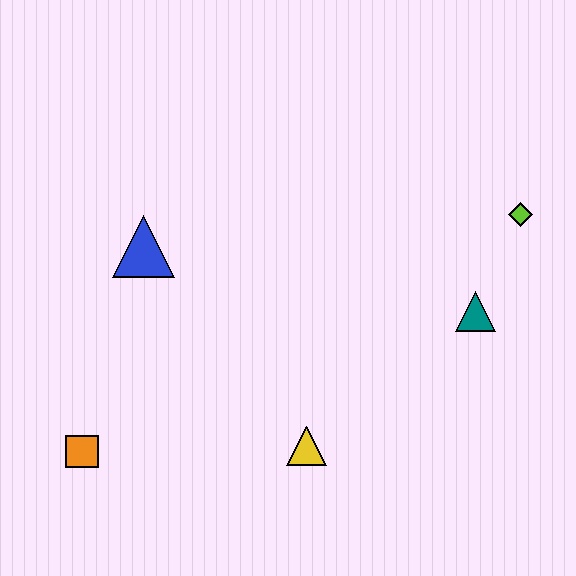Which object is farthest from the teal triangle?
The orange square is farthest from the teal triangle.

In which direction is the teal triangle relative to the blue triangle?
The teal triangle is to the right of the blue triangle.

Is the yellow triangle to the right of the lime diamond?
No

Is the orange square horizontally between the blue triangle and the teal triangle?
No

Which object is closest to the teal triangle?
The lime diamond is closest to the teal triangle.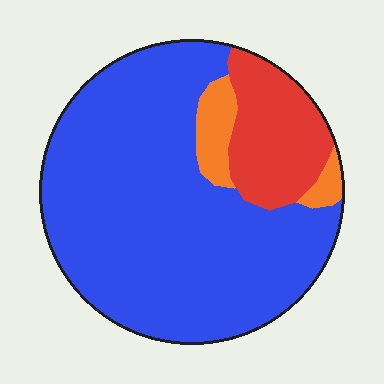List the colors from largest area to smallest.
From largest to smallest: blue, red, orange.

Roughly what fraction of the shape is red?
Red covers roughly 15% of the shape.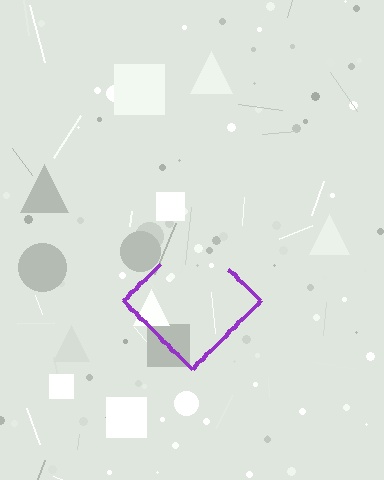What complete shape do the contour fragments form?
The contour fragments form a diamond.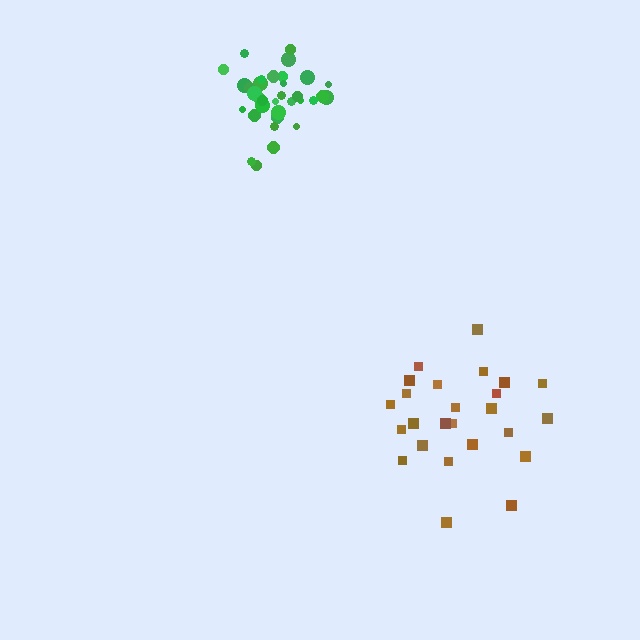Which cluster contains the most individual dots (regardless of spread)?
Green (34).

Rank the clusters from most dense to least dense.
green, brown.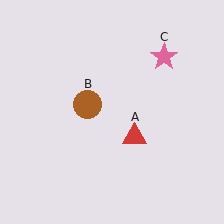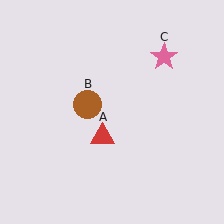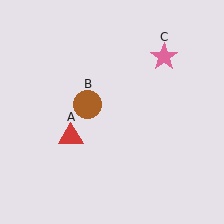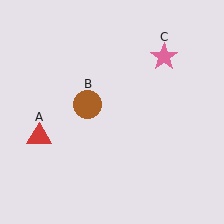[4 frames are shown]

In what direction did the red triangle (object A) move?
The red triangle (object A) moved left.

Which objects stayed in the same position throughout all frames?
Brown circle (object B) and pink star (object C) remained stationary.